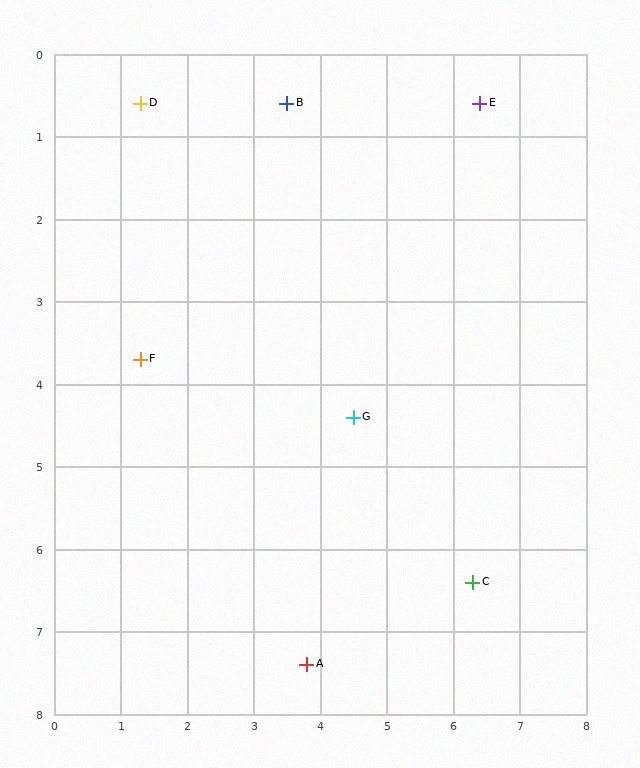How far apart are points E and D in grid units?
Points E and D are about 5.1 grid units apart.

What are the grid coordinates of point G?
Point G is at approximately (4.5, 4.4).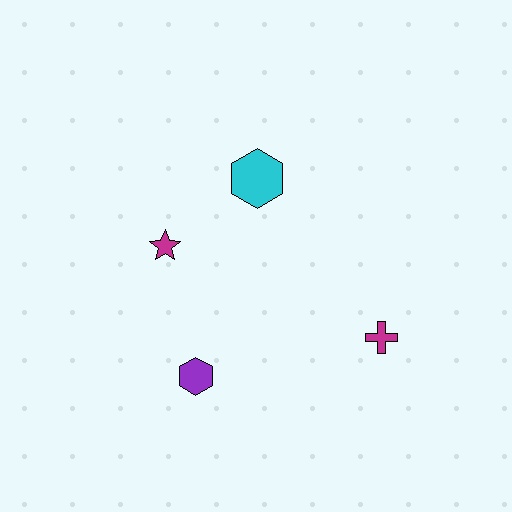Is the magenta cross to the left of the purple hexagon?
No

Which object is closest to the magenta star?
The cyan hexagon is closest to the magenta star.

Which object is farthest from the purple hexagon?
The cyan hexagon is farthest from the purple hexagon.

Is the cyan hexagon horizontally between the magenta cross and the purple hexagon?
Yes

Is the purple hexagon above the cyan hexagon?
No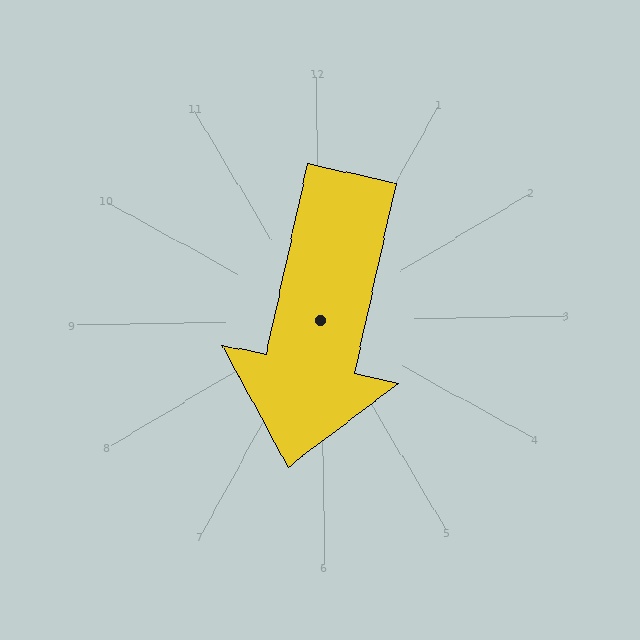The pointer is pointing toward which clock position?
Roughly 6 o'clock.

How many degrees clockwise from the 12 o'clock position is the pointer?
Approximately 193 degrees.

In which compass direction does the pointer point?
South.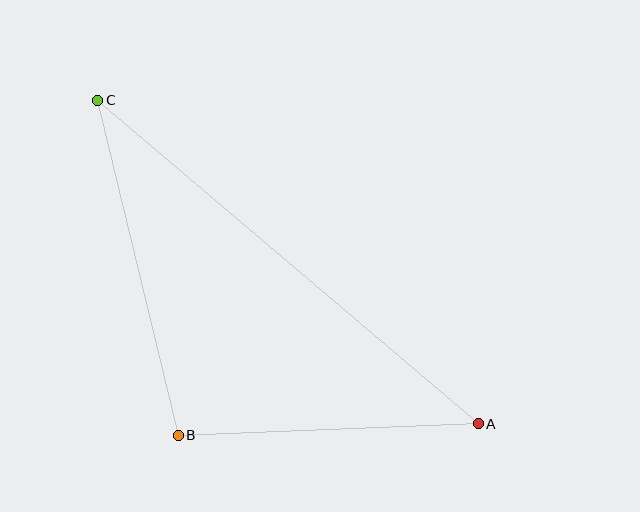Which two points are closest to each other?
Points A and B are closest to each other.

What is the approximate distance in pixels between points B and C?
The distance between B and C is approximately 345 pixels.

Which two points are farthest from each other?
Points A and C are farthest from each other.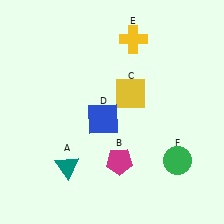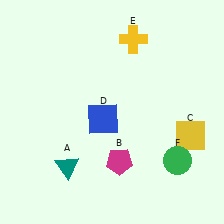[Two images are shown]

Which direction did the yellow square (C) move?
The yellow square (C) moved right.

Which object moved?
The yellow square (C) moved right.